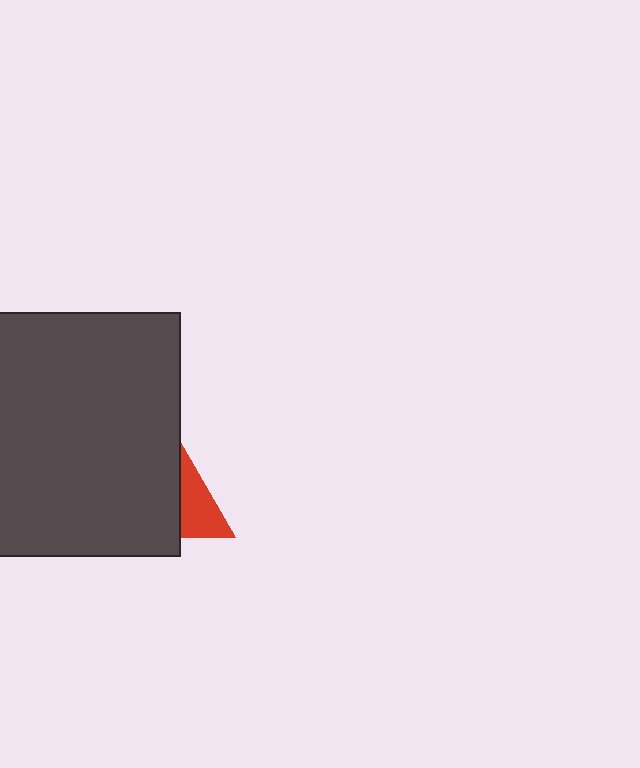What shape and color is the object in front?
The object in front is a dark gray rectangle.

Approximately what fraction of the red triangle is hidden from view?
Roughly 67% of the red triangle is hidden behind the dark gray rectangle.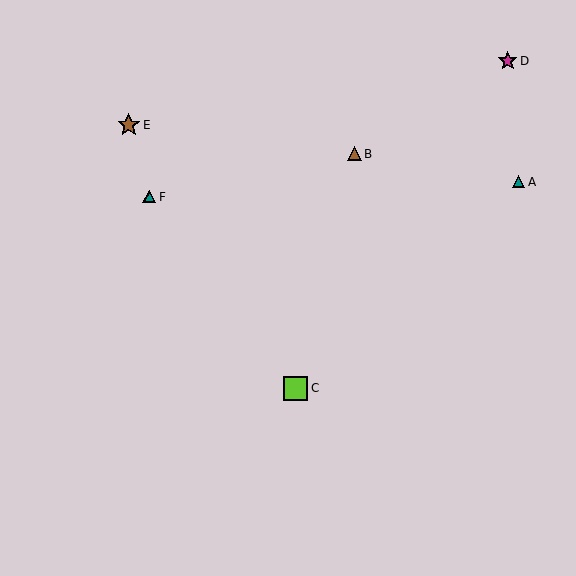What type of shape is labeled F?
Shape F is a teal triangle.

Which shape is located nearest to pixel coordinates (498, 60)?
The magenta star (labeled D) at (508, 61) is nearest to that location.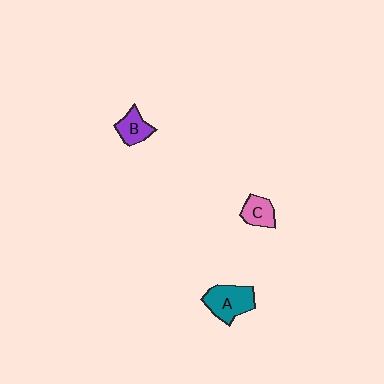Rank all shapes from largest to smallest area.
From largest to smallest: A (teal), B (purple), C (pink).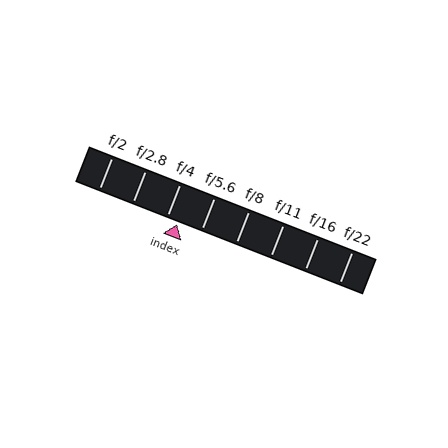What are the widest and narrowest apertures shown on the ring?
The widest aperture shown is f/2 and the narrowest is f/22.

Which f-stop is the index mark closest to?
The index mark is closest to f/4.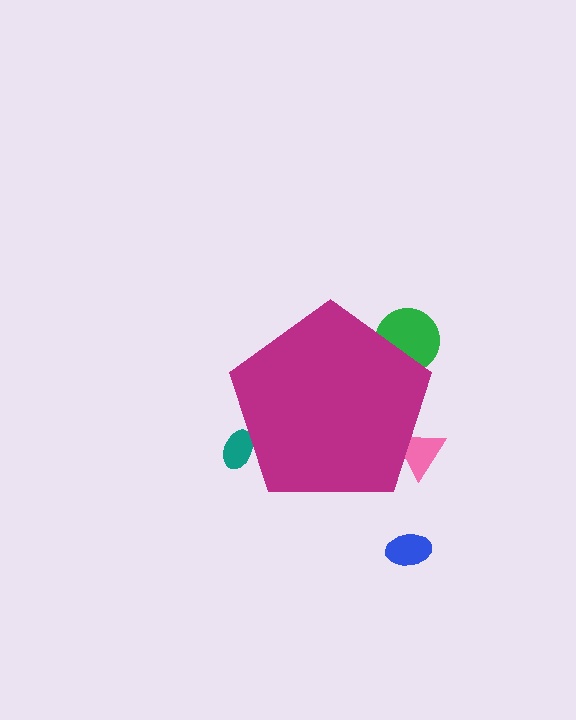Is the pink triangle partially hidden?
Yes, the pink triangle is partially hidden behind the magenta pentagon.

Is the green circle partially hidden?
Yes, the green circle is partially hidden behind the magenta pentagon.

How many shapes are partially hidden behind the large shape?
3 shapes are partially hidden.